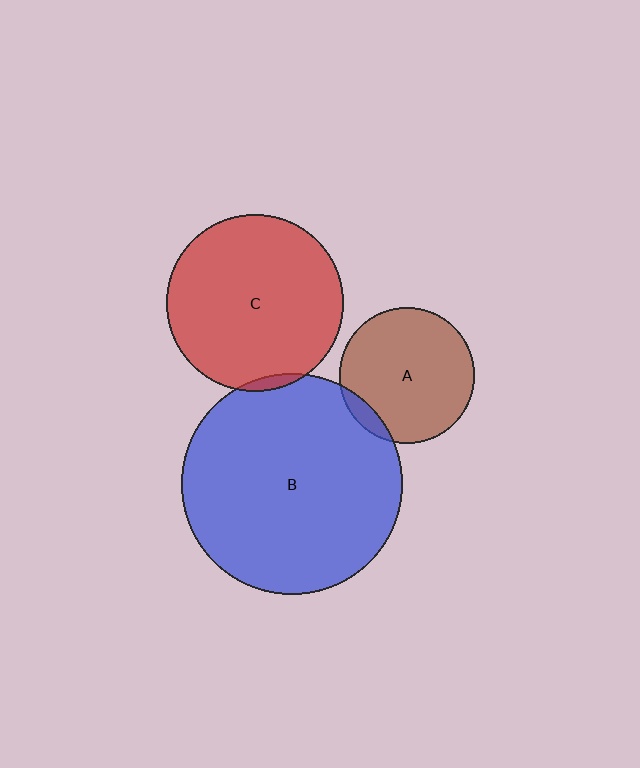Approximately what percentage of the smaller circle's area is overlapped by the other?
Approximately 5%.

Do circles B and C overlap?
Yes.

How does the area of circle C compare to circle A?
Approximately 1.7 times.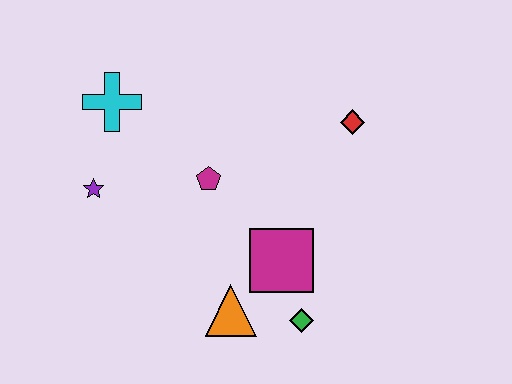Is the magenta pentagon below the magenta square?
No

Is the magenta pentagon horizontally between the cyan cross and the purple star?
No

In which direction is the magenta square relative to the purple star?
The magenta square is to the right of the purple star.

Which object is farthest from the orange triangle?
The cyan cross is farthest from the orange triangle.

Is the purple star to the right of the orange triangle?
No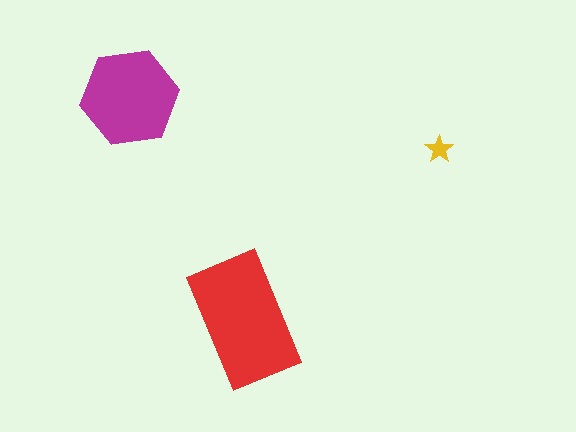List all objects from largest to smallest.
The red rectangle, the magenta hexagon, the yellow star.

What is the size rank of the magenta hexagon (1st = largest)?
2nd.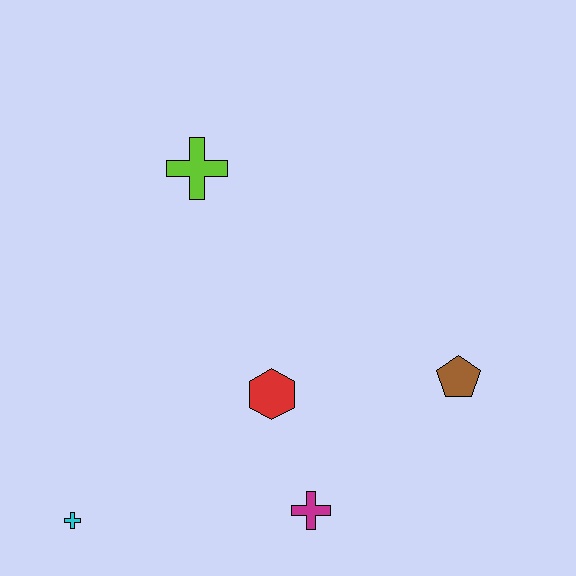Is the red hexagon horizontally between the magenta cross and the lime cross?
Yes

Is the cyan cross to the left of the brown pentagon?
Yes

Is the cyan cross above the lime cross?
No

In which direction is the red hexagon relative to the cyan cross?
The red hexagon is to the right of the cyan cross.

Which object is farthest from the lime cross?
The cyan cross is farthest from the lime cross.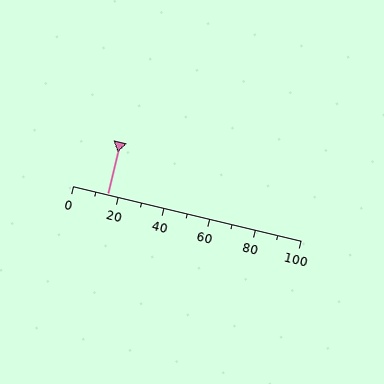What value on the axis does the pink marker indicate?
The marker indicates approximately 15.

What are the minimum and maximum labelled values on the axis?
The axis runs from 0 to 100.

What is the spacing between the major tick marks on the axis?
The major ticks are spaced 20 apart.